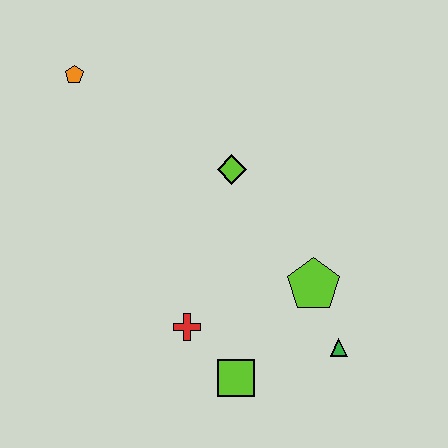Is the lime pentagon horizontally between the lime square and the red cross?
No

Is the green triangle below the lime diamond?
Yes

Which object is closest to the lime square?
The red cross is closest to the lime square.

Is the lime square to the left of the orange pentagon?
No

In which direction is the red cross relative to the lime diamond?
The red cross is below the lime diamond.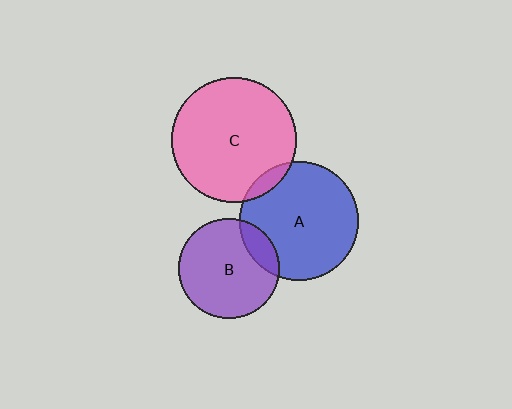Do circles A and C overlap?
Yes.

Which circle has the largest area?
Circle C (pink).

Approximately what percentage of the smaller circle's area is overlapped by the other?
Approximately 5%.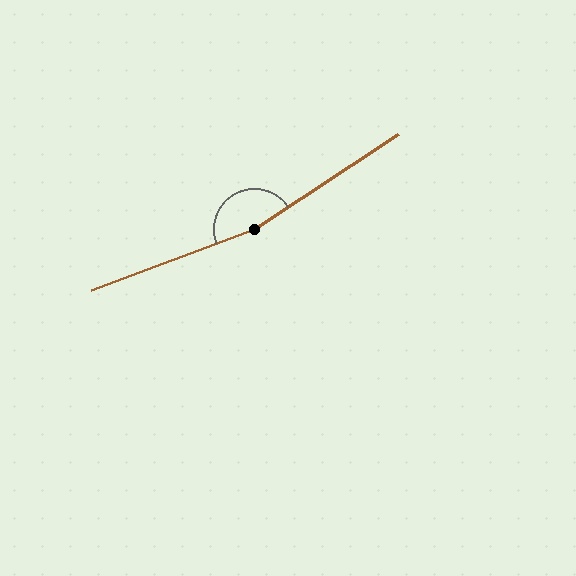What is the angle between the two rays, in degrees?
Approximately 167 degrees.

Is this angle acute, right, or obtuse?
It is obtuse.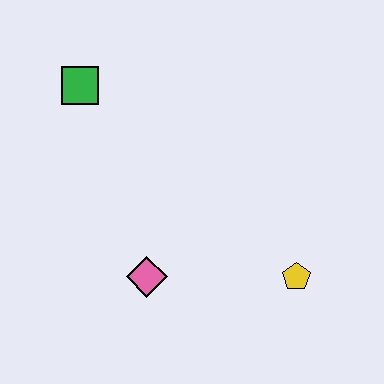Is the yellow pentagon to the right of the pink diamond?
Yes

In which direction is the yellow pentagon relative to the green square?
The yellow pentagon is to the right of the green square.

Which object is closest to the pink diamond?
The yellow pentagon is closest to the pink diamond.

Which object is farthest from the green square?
The yellow pentagon is farthest from the green square.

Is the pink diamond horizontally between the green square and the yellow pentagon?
Yes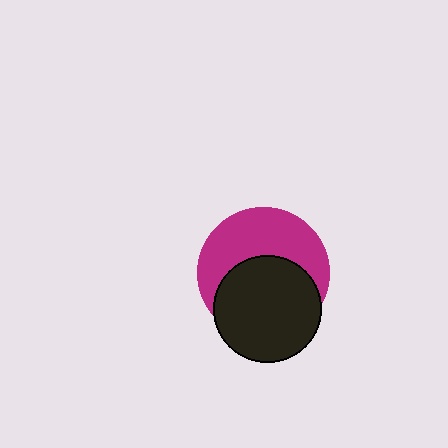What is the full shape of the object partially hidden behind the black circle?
The partially hidden object is a magenta circle.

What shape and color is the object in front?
The object in front is a black circle.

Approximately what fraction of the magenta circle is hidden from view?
Roughly 51% of the magenta circle is hidden behind the black circle.